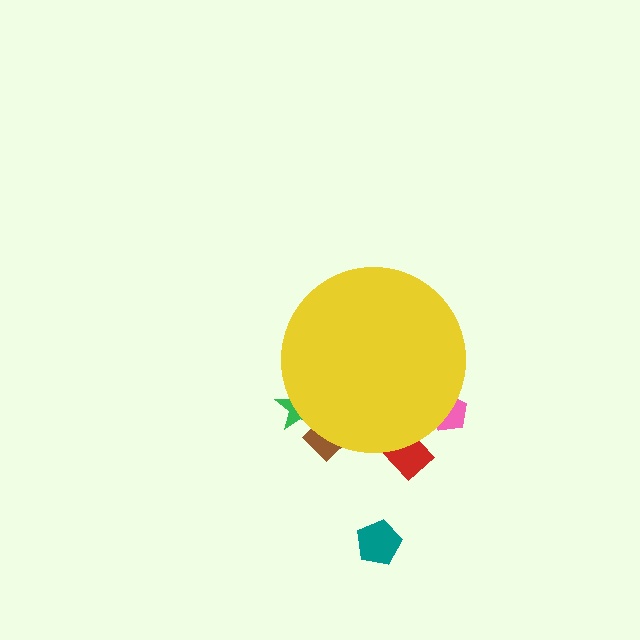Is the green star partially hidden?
Yes, the green star is partially hidden behind the yellow circle.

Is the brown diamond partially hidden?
Yes, the brown diamond is partially hidden behind the yellow circle.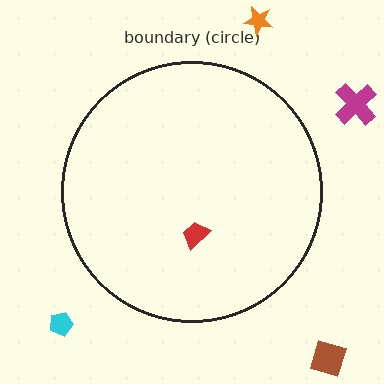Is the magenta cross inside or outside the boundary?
Outside.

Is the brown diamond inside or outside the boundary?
Outside.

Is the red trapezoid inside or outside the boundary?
Inside.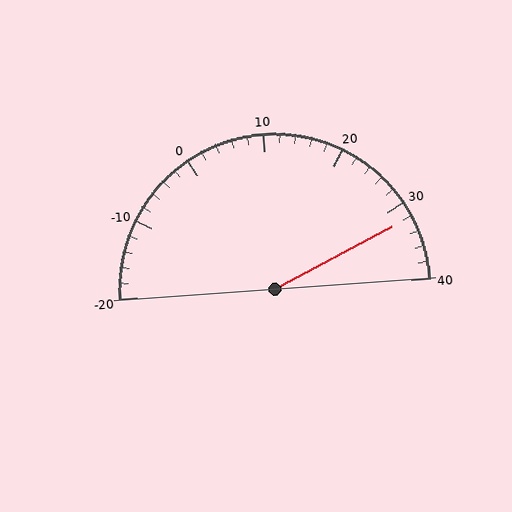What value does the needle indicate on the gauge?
The needle indicates approximately 32.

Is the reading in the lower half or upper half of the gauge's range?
The reading is in the upper half of the range (-20 to 40).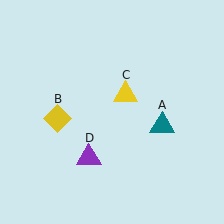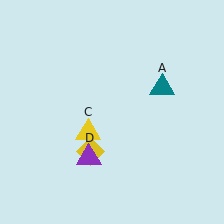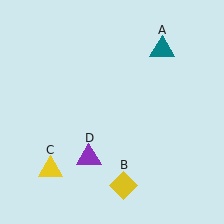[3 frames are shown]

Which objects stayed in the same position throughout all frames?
Purple triangle (object D) remained stationary.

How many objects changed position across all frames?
3 objects changed position: teal triangle (object A), yellow diamond (object B), yellow triangle (object C).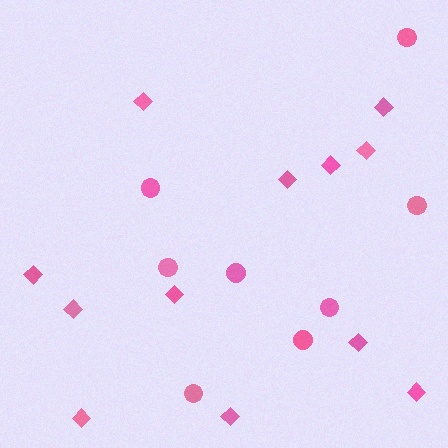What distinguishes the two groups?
There are 2 groups: one group of diamonds (12) and one group of circles (8).